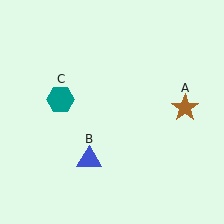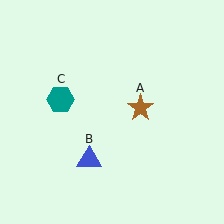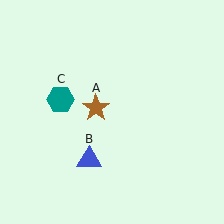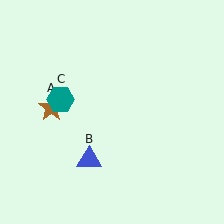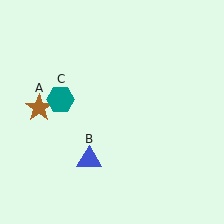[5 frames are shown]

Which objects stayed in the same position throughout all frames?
Blue triangle (object B) and teal hexagon (object C) remained stationary.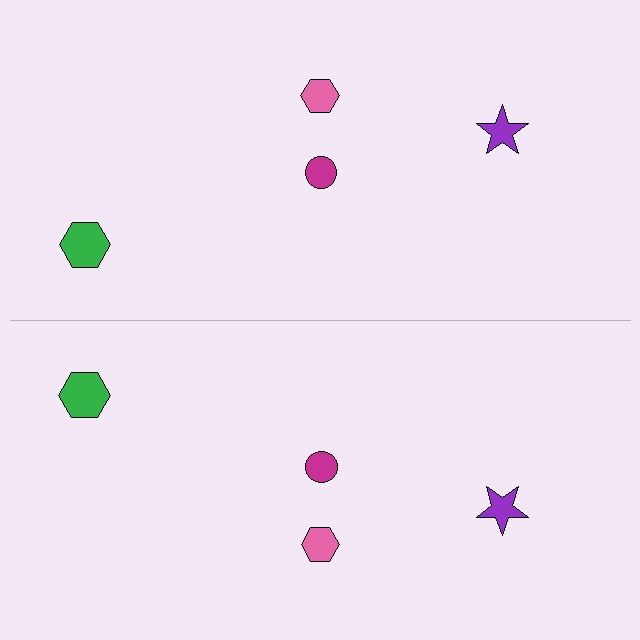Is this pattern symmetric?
Yes, this pattern has bilateral (reflection) symmetry.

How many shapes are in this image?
There are 8 shapes in this image.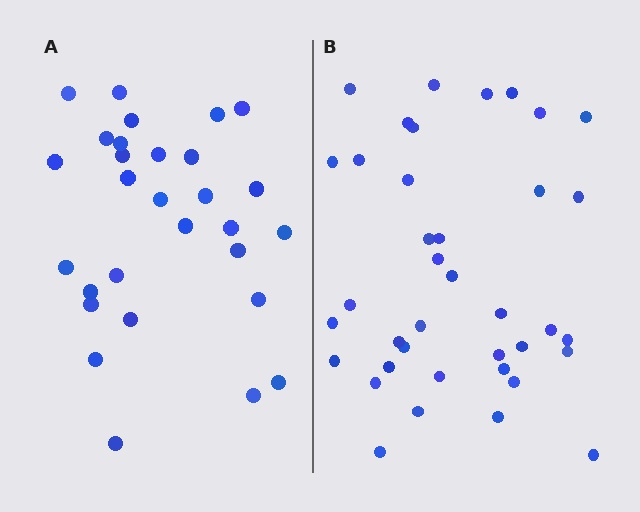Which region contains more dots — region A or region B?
Region B (the right region) has more dots.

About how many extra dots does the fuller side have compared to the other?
Region B has roughly 8 or so more dots than region A.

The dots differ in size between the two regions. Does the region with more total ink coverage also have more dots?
No. Region A has more total ink coverage because its dots are larger, but region B actually contains more individual dots. Total area can be misleading — the number of items is what matters here.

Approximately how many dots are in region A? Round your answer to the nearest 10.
About 30 dots. (The exact count is 29, which rounds to 30.)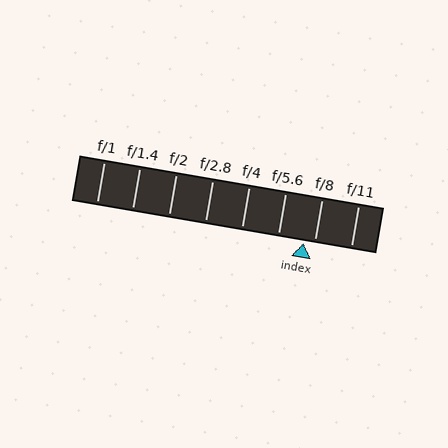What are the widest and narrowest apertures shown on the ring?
The widest aperture shown is f/1 and the narrowest is f/11.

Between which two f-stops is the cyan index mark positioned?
The index mark is between f/5.6 and f/8.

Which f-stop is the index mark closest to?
The index mark is closest to f/8.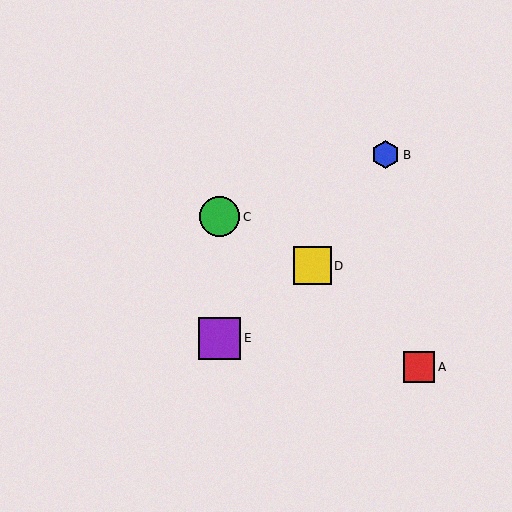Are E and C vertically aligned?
Yes, both are at x≈220.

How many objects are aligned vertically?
2 objects (C, E) are aligned vertically.